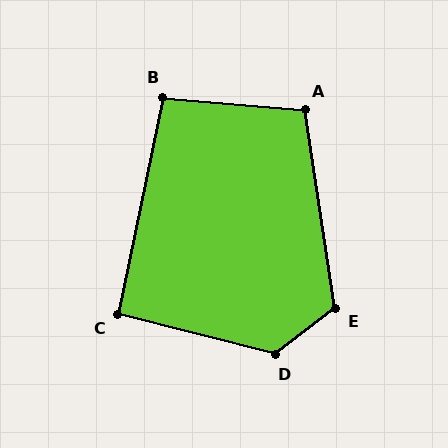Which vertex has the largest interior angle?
D, at approximately 129 degrees.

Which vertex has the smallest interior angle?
C, at approximately 92 degrees.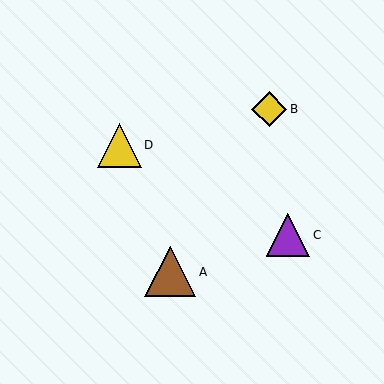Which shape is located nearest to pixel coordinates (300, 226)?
The purple triangle (labeled C) at (288, 235) is nearest to that location.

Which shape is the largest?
The brown triangle (labeled A) is the largest.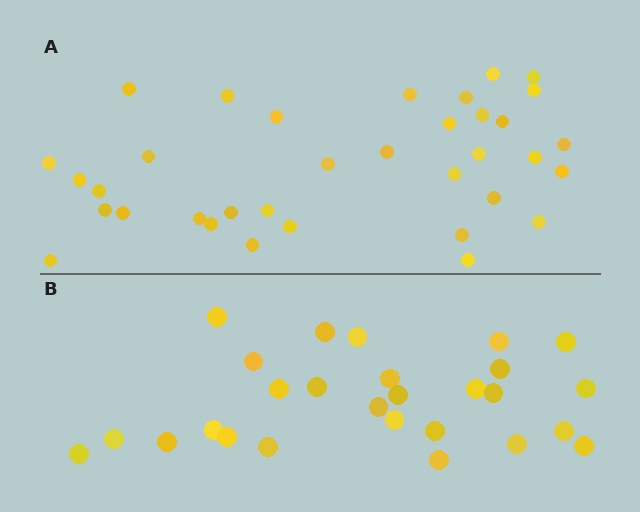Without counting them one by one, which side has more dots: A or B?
Region A (the top region) has more dots.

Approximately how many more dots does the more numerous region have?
Region A has roughly 8 or so more dots than region B.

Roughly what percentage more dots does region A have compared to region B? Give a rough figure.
About 30% more.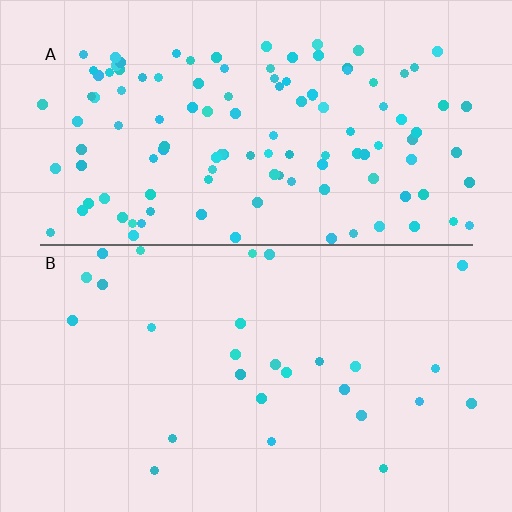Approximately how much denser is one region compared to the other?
Approximately 4.3× — region A over region B.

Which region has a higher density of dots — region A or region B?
A (the top).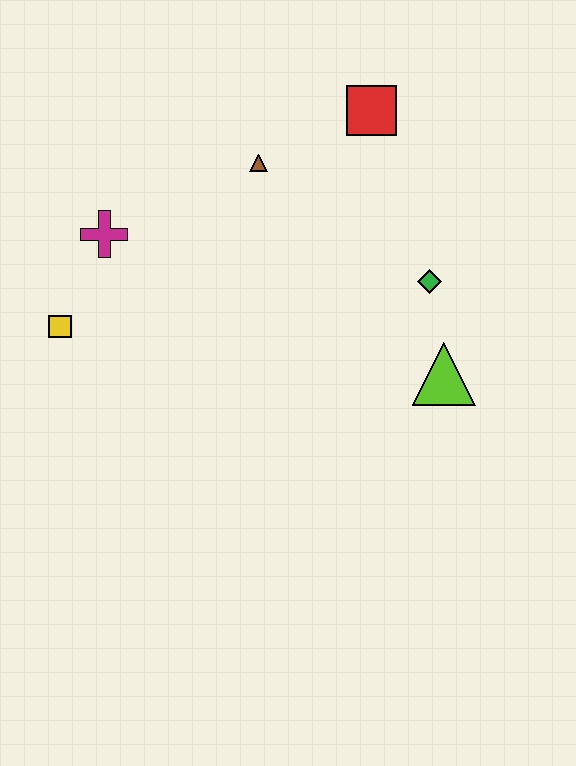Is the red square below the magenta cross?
No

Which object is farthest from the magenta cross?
The lime triangle is farthest from the magenta cross.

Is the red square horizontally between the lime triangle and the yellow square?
Yes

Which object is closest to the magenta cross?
The yellow square is closest to the magenta cross.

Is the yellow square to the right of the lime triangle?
No